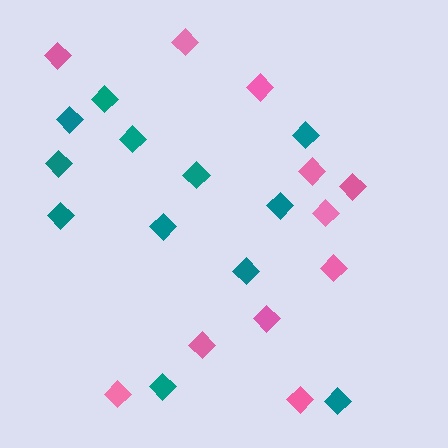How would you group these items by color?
There are 2 groups: one group of teal diamonds (12) and one group of pink diamonds (11).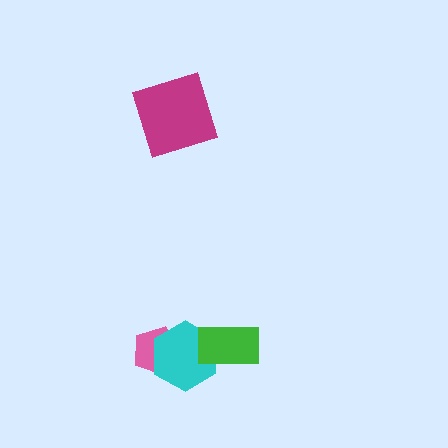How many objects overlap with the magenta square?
0 objects overlap with the magenta square.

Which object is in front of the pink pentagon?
The cyan hexagon is in front of the pink pentagon.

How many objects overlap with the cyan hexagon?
2 objects overlap with the cyan hexagon.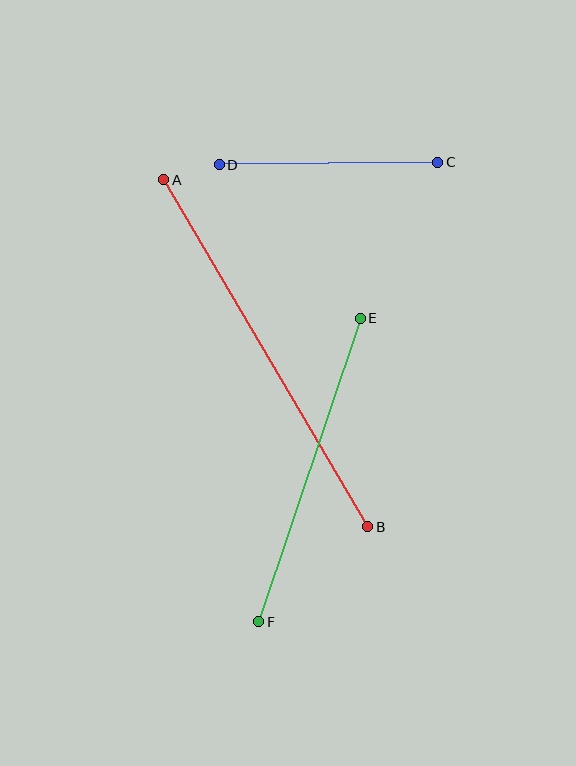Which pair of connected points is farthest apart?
Points A and B are farthest apart.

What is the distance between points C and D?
The distance is approximately 218 pixels.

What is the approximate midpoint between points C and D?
The midpoint is at approximately (328, 163) pixels.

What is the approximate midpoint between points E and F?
The midpoint is at approximately (310, 470) pixels.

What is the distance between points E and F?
The distance is approximately 320 pixels.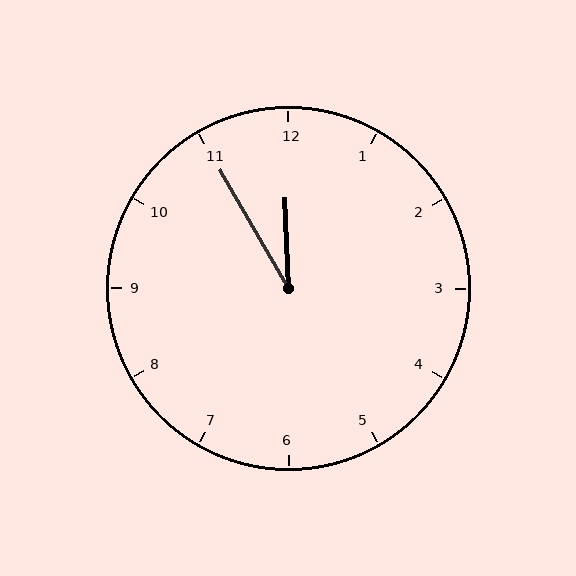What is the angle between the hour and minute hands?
Approximately 28 degrees.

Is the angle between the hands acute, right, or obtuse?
It is acute.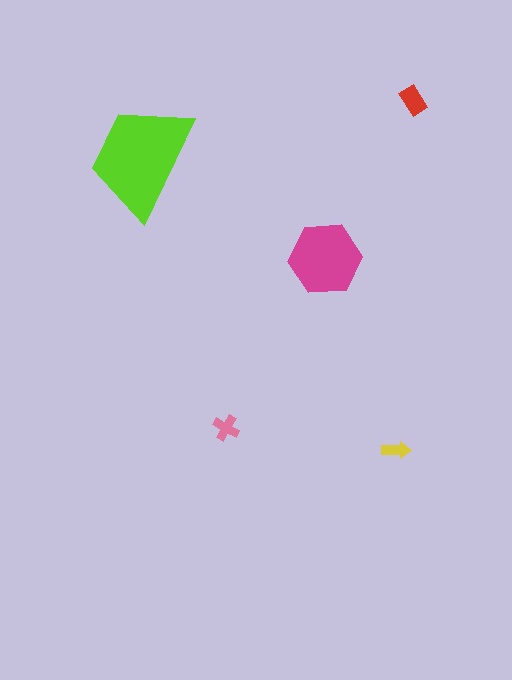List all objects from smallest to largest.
The yellow arrow, the pink cross, the red rectangle, the magenta hexagon, the lime trapezoid.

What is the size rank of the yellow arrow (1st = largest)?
5th.